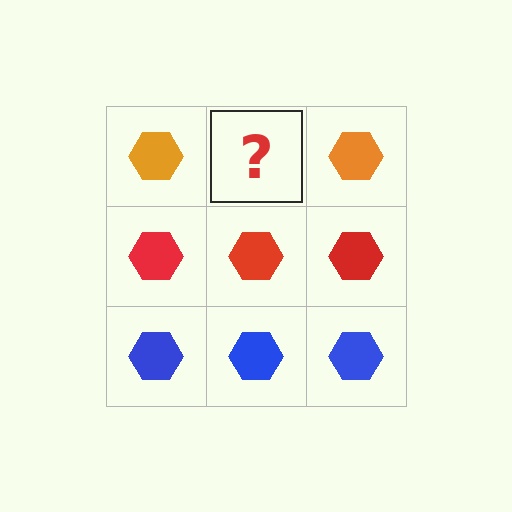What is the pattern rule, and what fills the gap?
The rule is that each row has a consistent color. The gap should be filled with an orange hexagon.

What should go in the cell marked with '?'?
The missing cell should contain an orange hexagon.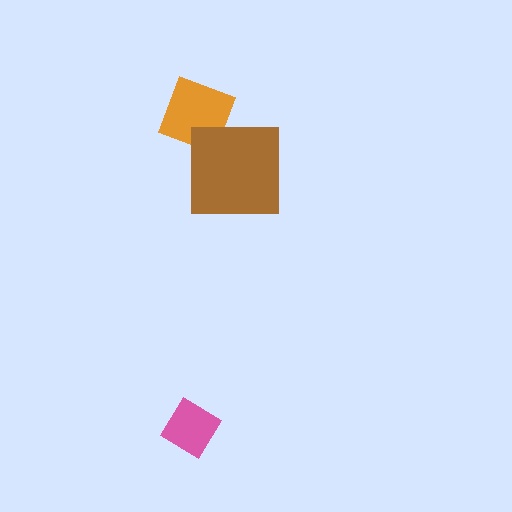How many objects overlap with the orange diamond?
1 object overlaps with the orange diamond.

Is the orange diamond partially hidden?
Yes, it is partially covered by another shape.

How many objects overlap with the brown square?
1 object overlaps with the brown square.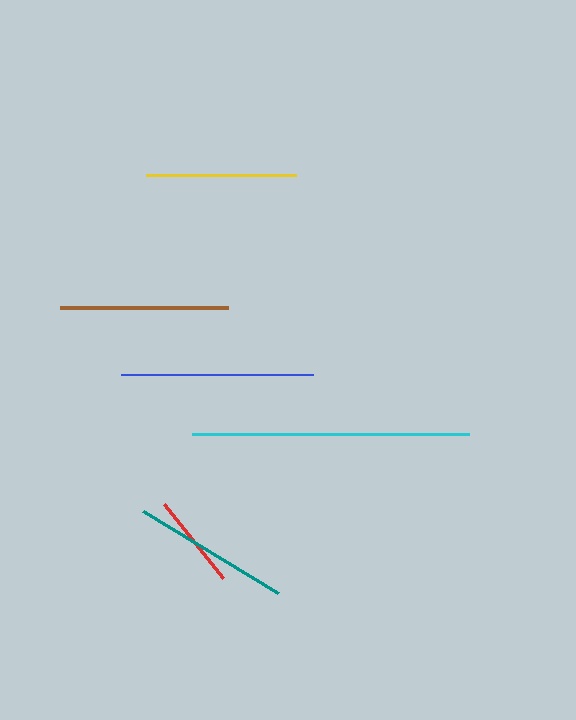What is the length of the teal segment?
The teal segment is approximately 158 pixels long.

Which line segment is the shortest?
The red line is the shortest at approximately 95 pixels.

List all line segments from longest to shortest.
From longest to shortest: cyan, blue, brown, teal, yellow, red.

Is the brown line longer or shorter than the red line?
The brown line is longer than the red line.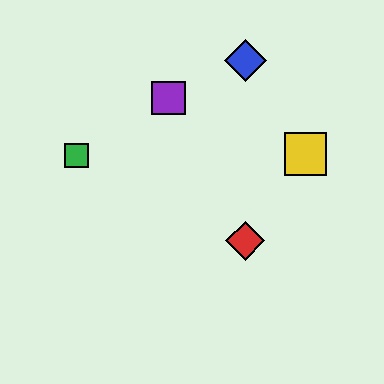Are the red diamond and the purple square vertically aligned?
No, the red diamond is at x≈245 and the purple square is at x≈169.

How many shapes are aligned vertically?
2 shapes (the red diamond, the blue diamond) are aligned vertically.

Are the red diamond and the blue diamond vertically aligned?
Yes, both are at x≈245.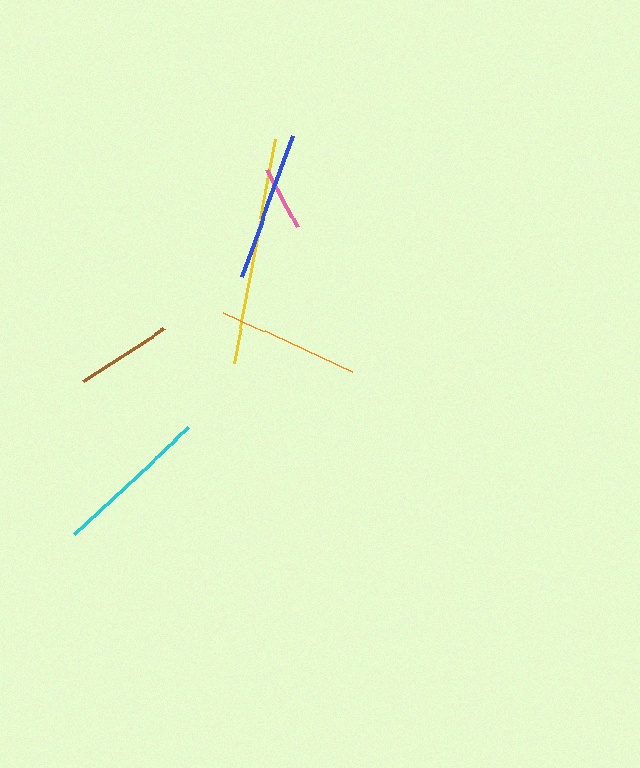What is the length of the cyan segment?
The cyan segment is approximately 157 pixels long.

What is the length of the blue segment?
The blue segment is approximately 149 pixels long.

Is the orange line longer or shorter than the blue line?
The blue line is longer than the orange line.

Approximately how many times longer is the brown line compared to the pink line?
The brown line is approximately 1.5 times the length of the pink line.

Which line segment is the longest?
The yellow line is the longest at approximately 227 pixels.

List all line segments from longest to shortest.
From longest to shortest: yellow, cyan, blue, orange, brown, pink.